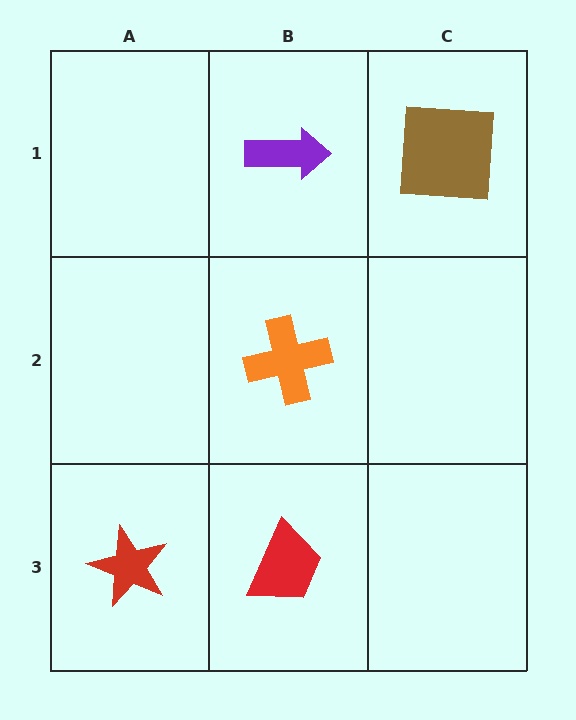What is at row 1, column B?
A purple arrow.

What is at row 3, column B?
A red trapezoid.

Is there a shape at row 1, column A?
No, that cell is empty.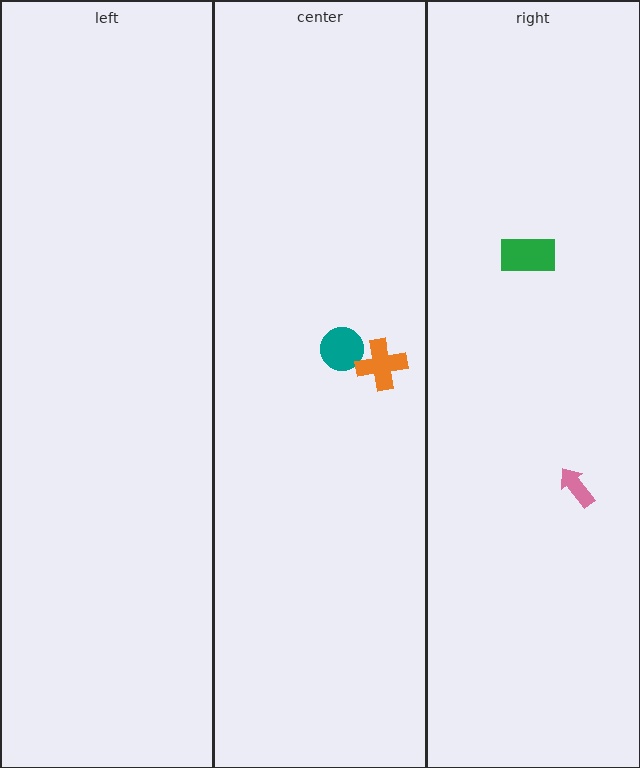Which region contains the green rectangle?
The right region.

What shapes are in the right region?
The green rectangle, the pink arrow.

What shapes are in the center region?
The teal circle, the orange cross.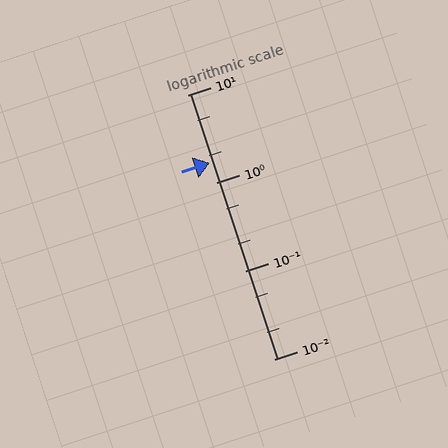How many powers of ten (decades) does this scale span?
The scale spans 3 decades, from 0.01 to 10.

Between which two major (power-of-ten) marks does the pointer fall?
The pointer is between 1 and 10.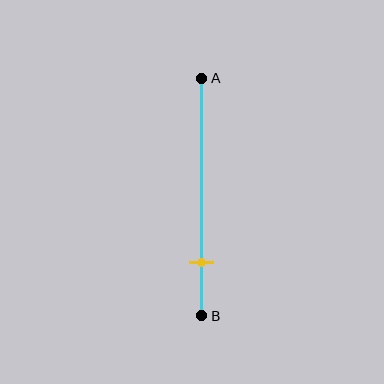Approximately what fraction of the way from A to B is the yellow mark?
The yellow mark is approximately 75% of the way from A to B.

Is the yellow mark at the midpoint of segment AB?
No, the mark is at about 75% from A, not at the 50% midpoint.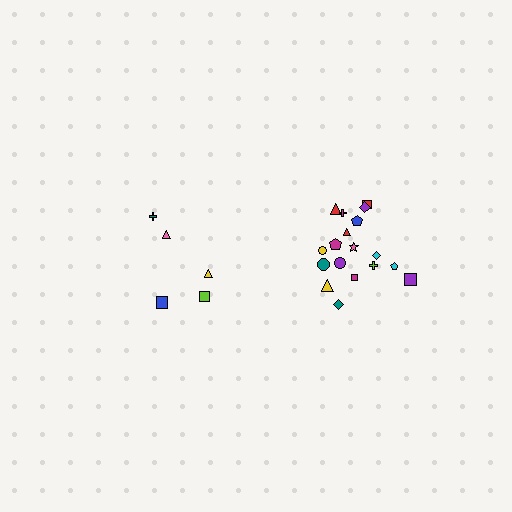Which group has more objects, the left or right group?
The right group.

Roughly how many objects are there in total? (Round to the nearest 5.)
Roughly 25 objects in total.